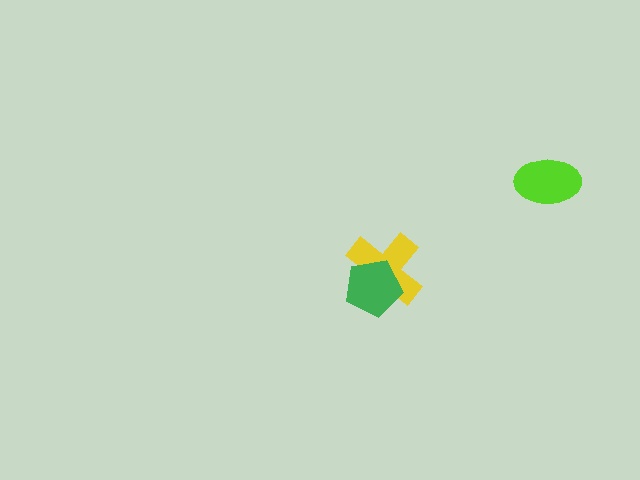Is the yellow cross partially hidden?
Yes, it is partially covered by another shape.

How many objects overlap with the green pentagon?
1 object overlaps with the green pentagon.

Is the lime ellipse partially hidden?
No, no other shape covers it.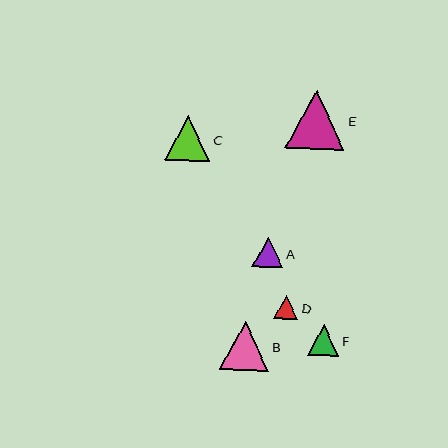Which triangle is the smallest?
Triangle D is the smallest with a size of approximately 24 pixels.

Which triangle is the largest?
Triangle E is the largest with a size of approximately 59 pixels.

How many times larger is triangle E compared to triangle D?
Triangle E is approximately 2.4 times the size of triangle D.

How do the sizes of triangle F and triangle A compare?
Triangle F and triangle A are approximately the same size.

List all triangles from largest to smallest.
From largest to smallest: E, B, C, F, A, D.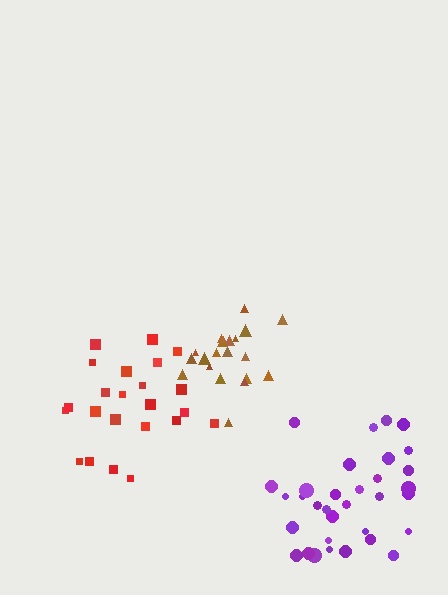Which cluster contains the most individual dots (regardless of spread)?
Purple (33).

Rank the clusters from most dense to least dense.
brown, red, purple.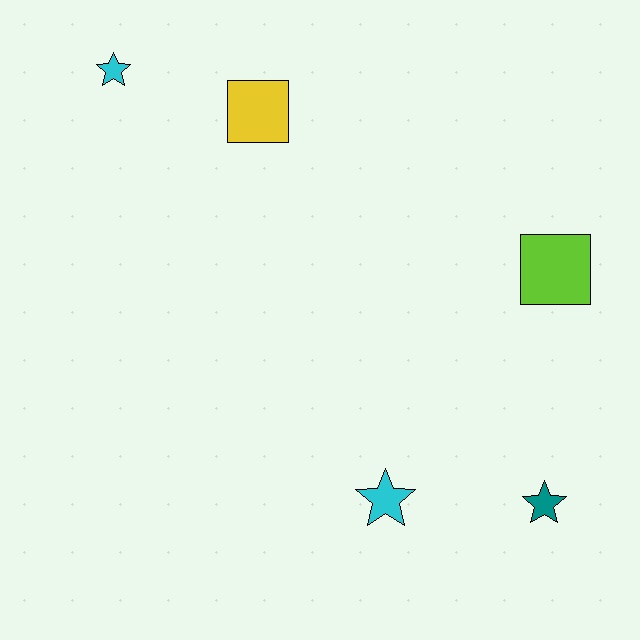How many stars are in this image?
There are 3 stars.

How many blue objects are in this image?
There are no blue objects.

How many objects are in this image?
There are 5 objects.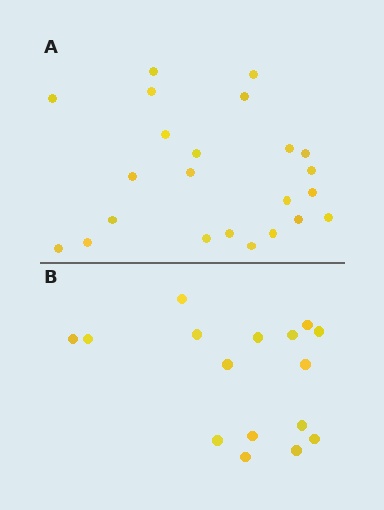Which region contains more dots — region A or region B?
Region A (the top region) has more dots.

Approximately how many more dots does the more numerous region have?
Region A has roughly 8 or so more dots than region B.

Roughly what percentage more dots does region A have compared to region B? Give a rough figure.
About 45% more.